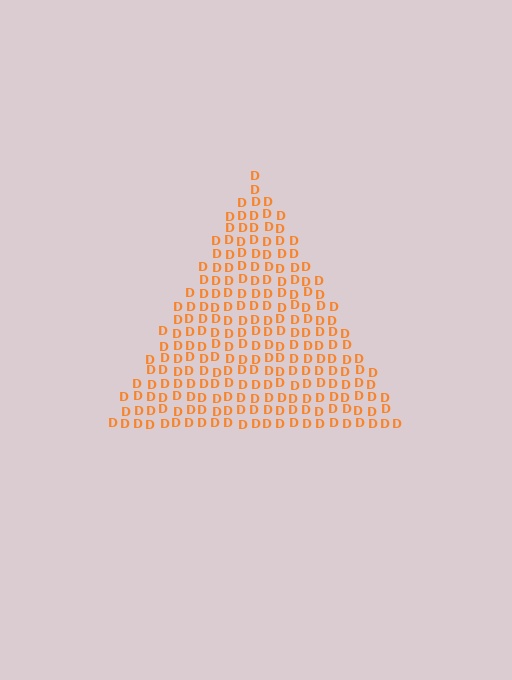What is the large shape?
The large shape is a triangle.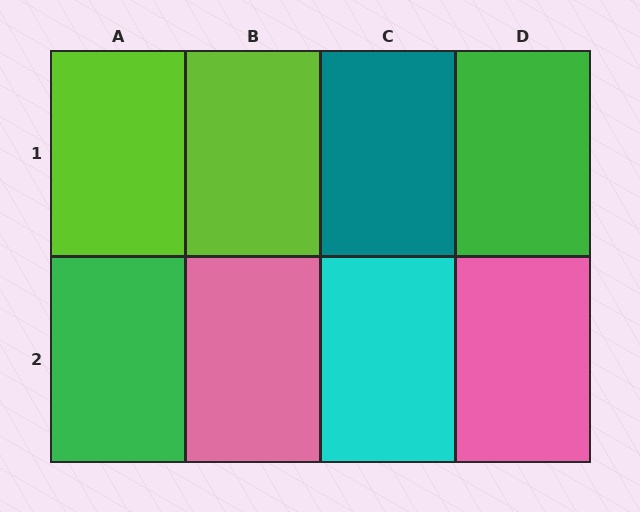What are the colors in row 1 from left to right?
Lime, lime, teal, green.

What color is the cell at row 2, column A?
Green.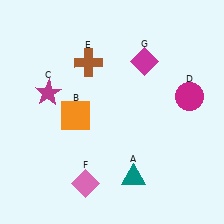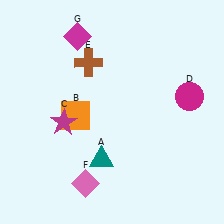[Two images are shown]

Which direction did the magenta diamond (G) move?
The magenta diamond (G) moved left.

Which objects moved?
The objects that moved are: the teal triangle (A), the magenta star (C), the magenta diamond (G).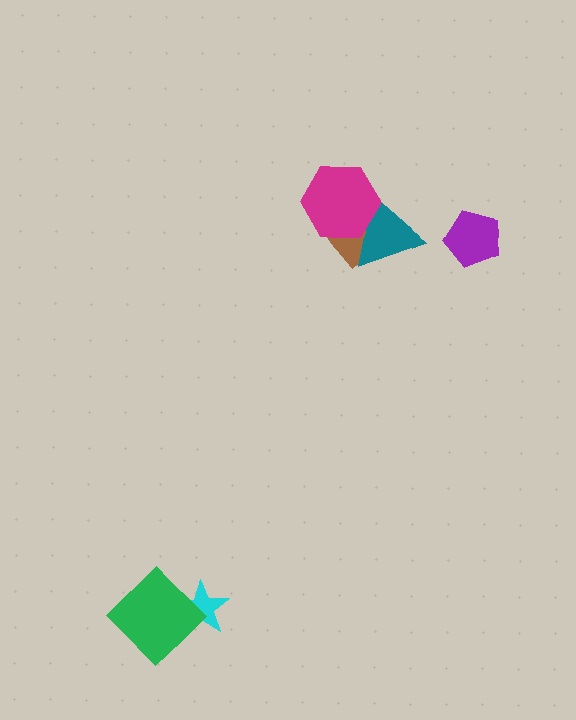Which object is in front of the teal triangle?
The magenta hexagon is in front of the teal triangle.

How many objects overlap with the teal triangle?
2 objects overlap with the teal triangle.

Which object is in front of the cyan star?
The green diamond is in front of the cyan star.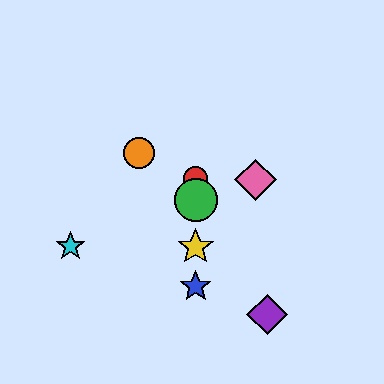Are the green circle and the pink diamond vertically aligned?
No, the green circle is at x≈196 and the pink diamond is at x≈255.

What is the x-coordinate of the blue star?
The blue star is at x≈196.